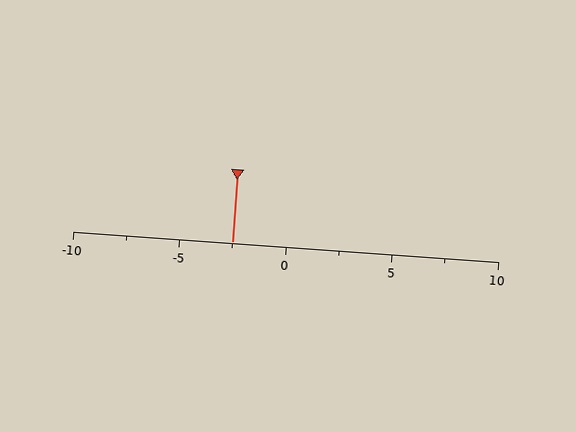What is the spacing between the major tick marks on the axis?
The major ticks are spaced 5 apart.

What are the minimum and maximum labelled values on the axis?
The axis runs from -10 to 10.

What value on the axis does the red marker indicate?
The marker indicates approximately -2.5.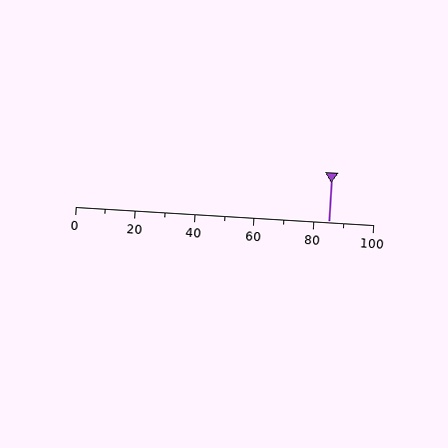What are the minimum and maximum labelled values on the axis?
The axis runs from 0 to 100.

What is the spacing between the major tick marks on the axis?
The major ticks are spaced 20 apart.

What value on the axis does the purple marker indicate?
The marker indicates approximately 85.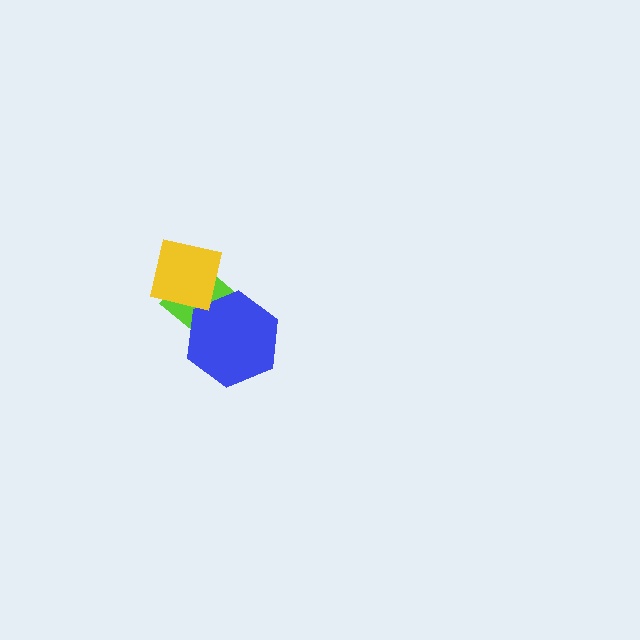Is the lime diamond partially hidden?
Yes, it is partially covered by another shape.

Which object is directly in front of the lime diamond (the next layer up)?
The blue hexagon is directly in front of the lime diamond.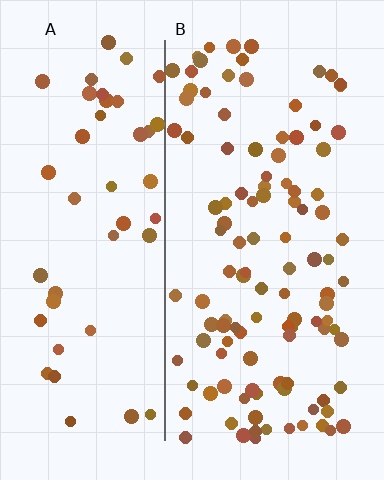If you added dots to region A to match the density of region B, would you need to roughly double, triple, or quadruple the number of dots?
Approximately double.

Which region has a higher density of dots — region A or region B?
B (the right).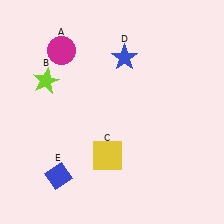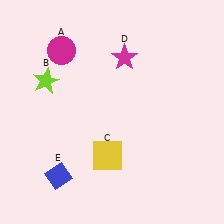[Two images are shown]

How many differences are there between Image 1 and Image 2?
There is 1 difference between the two images.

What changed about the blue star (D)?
In Image 1, D is blue. In Image 2, it changed to magenta.